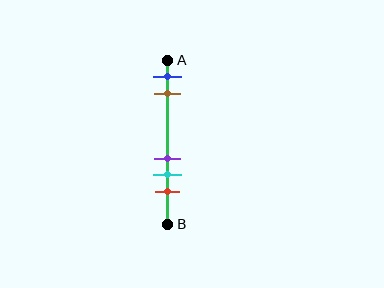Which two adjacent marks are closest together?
The purple and cyan marks are the closest adjacent pair.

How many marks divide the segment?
There are 5 marks dividing the segment.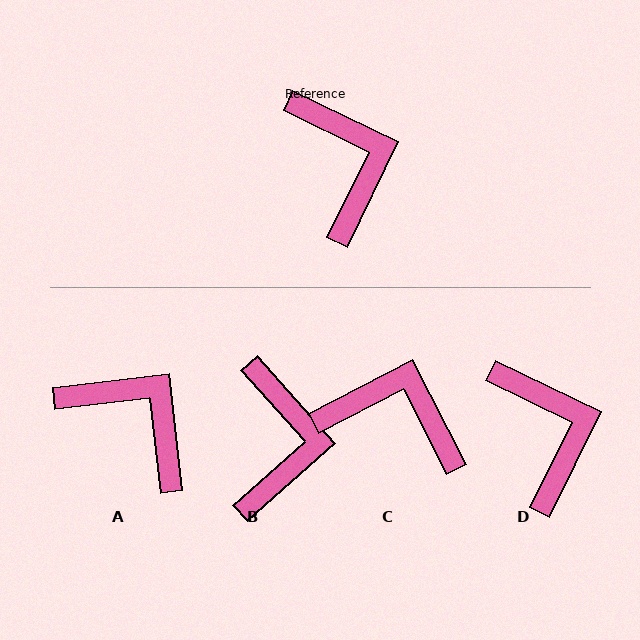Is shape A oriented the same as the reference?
No, it is off by about 33 degrees.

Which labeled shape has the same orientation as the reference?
D.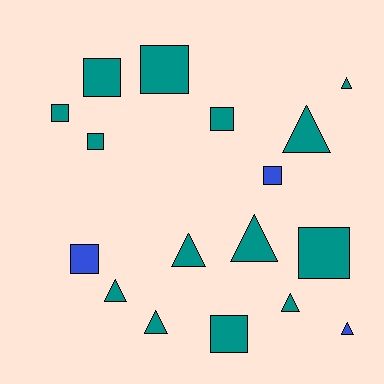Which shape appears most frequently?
Square, with 9 objects.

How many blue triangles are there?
There is 1 blue triangle.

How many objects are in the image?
There are 17 objects.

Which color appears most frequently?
Teal, with 14 objects.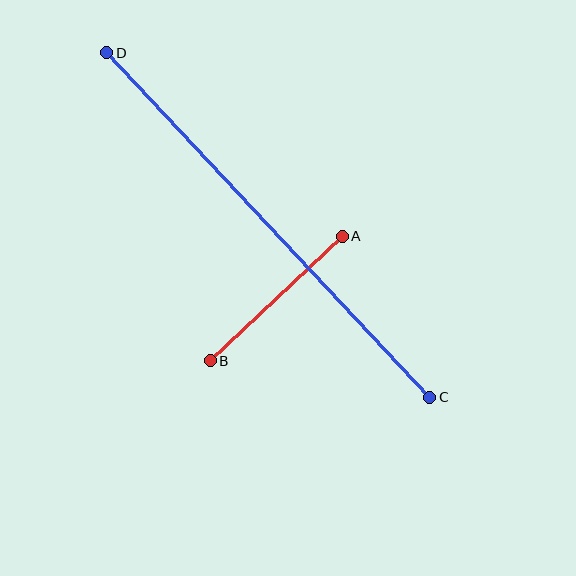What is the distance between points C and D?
The distance is approximately 473 pixels.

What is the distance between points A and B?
The distance is approximately 181 pixels.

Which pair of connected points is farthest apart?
Points C and D are farthest apart.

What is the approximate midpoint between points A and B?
The midpoint is at approximately (276, 298) pixels.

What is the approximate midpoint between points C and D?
The midpoint is at approximately (268, 225) pixels.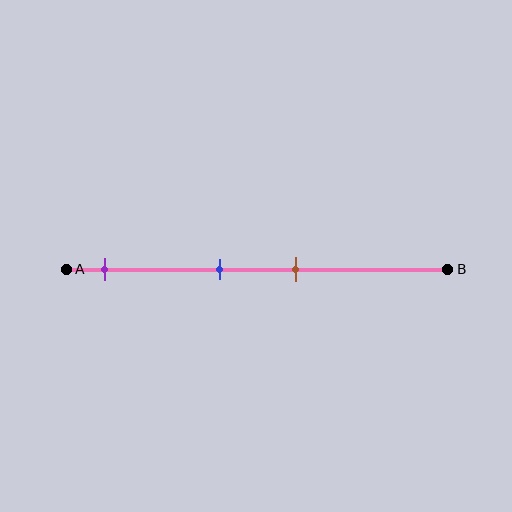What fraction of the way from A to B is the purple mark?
The purple mark is approximately 10% (0.1) of the way from A to B.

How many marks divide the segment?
There are 3 marks dividing the segment.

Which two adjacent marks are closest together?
The blue and brown marks are the closest adjacent pair.